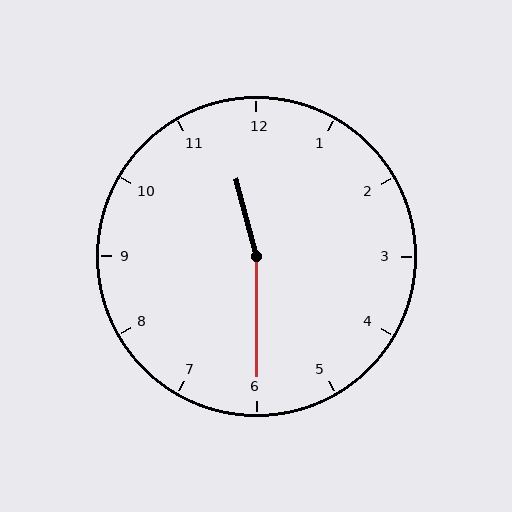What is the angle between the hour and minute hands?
Approximately 165 degrees.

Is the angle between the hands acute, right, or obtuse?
It is obtuse.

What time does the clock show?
11:30.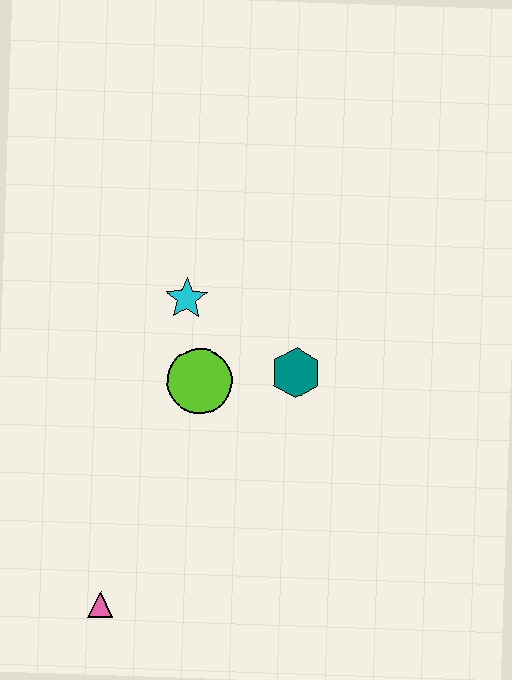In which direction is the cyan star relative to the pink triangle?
The cyan star is above the pink triangle.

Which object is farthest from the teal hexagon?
The pink triangle is farthest from the teal hexagon.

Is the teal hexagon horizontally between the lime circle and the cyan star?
No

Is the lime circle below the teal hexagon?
Yes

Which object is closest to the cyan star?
The lime circle is closest to the cyan star.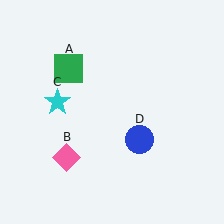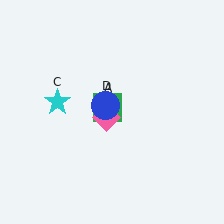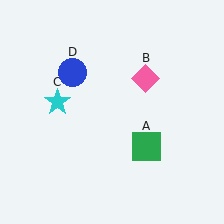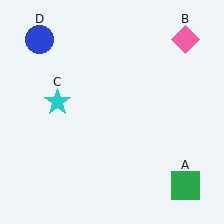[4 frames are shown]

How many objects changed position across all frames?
3 objects changed position: green square (object A), pink diamond (object B), blue circle (object D).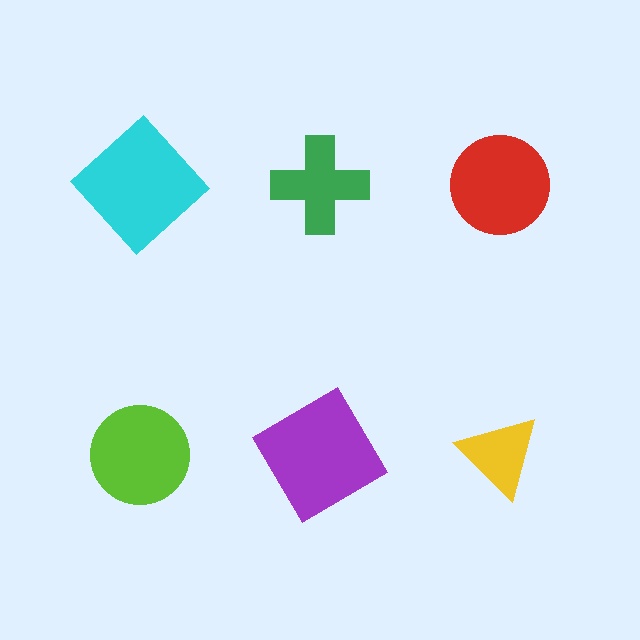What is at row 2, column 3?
A yellow triangle.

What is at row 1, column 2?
A green cross.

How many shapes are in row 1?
3 shapes.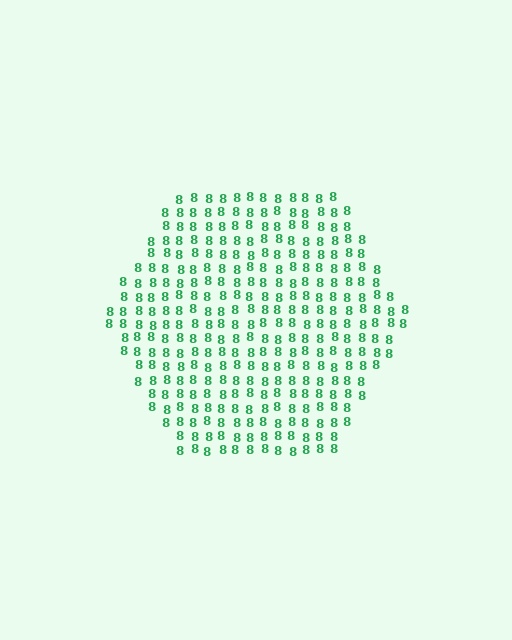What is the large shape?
The large shape is a hexagon.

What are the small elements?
The small elements are digit 8's.